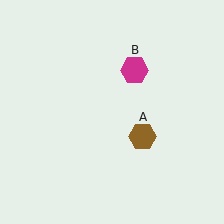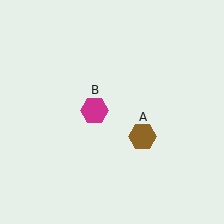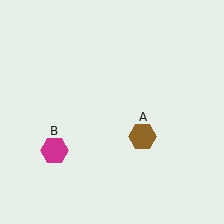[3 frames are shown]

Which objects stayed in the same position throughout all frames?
Brown hexagon (object A) remained stationary.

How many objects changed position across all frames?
1 object changed position: magenta hexagon (object B).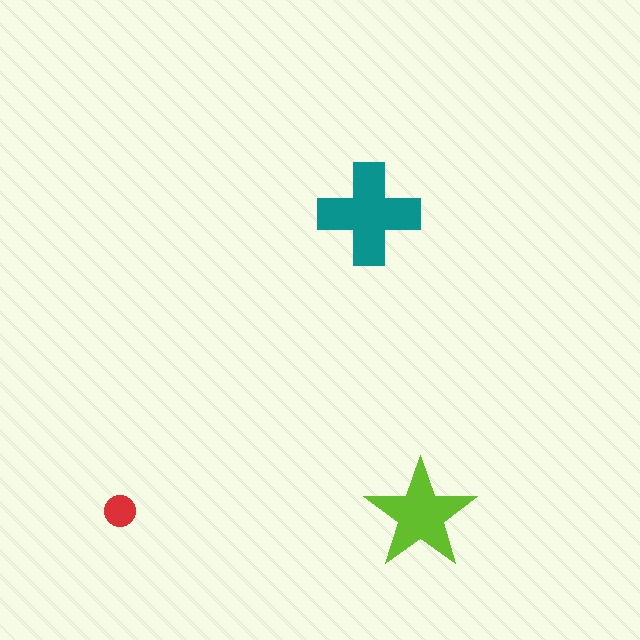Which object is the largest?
The teal cross.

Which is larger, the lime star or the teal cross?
The teal cross.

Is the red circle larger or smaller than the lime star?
Smaller.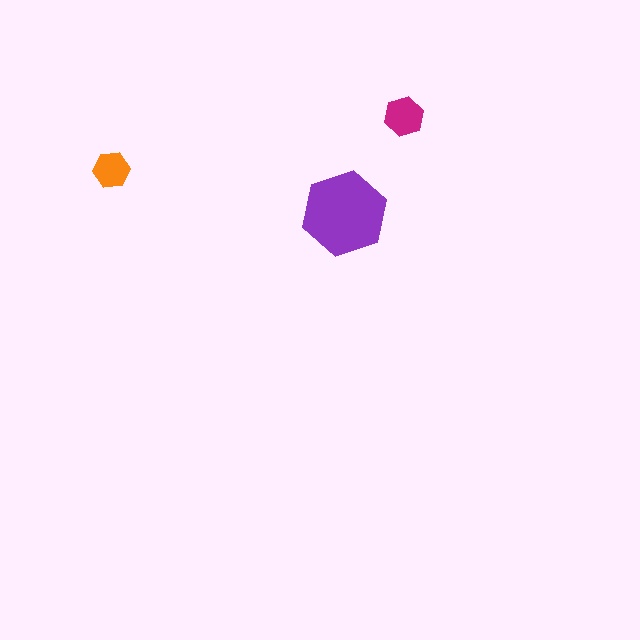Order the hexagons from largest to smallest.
the purple one, the magenta one, the orange one.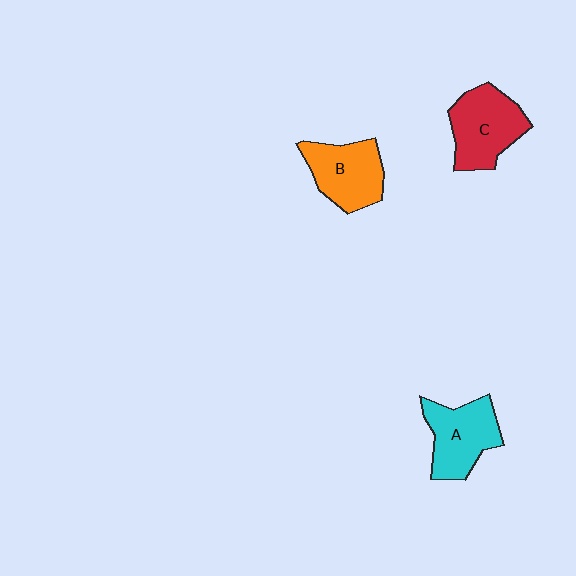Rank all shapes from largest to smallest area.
From largest to smallest: C (red), A (cyan), B (orange).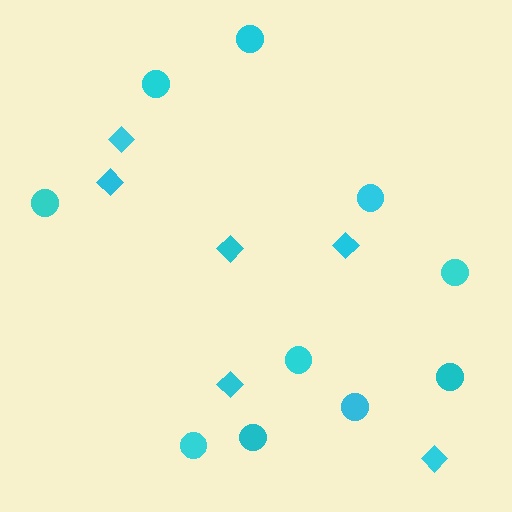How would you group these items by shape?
There are 2 groups: one group of diamonds (6) and one group of circles (10).